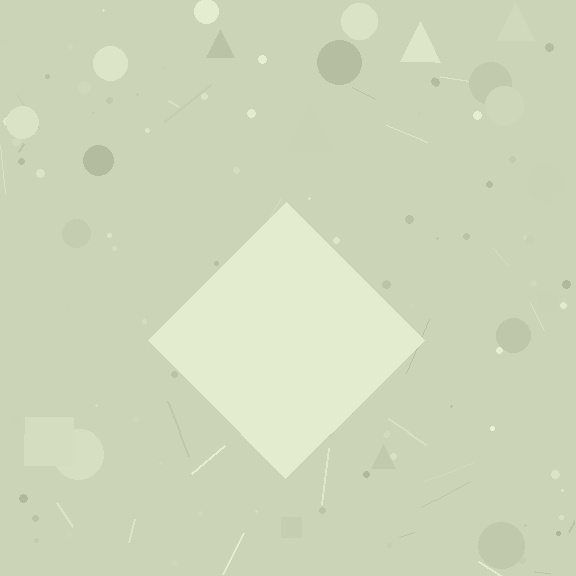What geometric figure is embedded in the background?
A diamond is embedded in the background.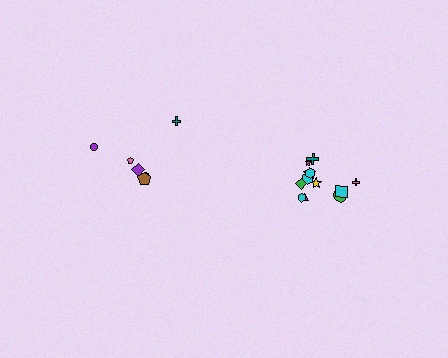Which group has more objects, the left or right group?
The right group.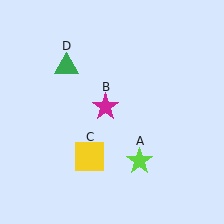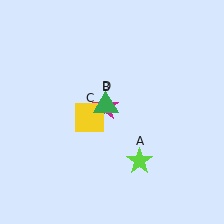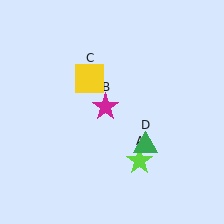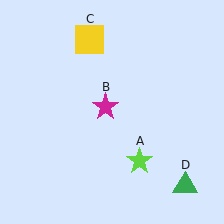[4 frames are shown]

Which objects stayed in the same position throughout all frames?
Lime star (object A) and magenta star (object B) remained stationary.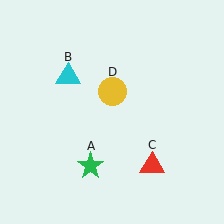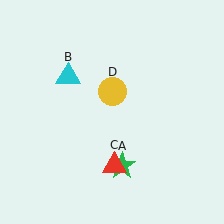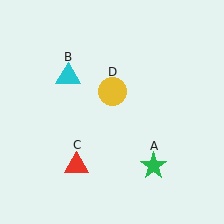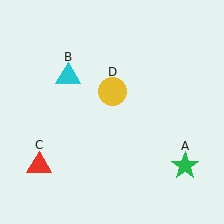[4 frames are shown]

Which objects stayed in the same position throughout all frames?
Cyan triangle (object B) and yellow circle (object D) remained stationary.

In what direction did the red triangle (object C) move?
The red triangle (object C) moved left.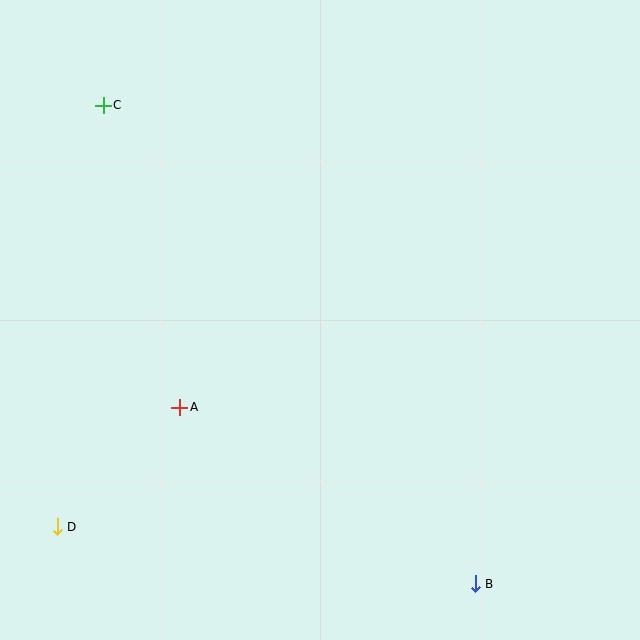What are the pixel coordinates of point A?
Point A is at (180, 407).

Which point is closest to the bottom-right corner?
Point B is closest to the bottom-right corner.